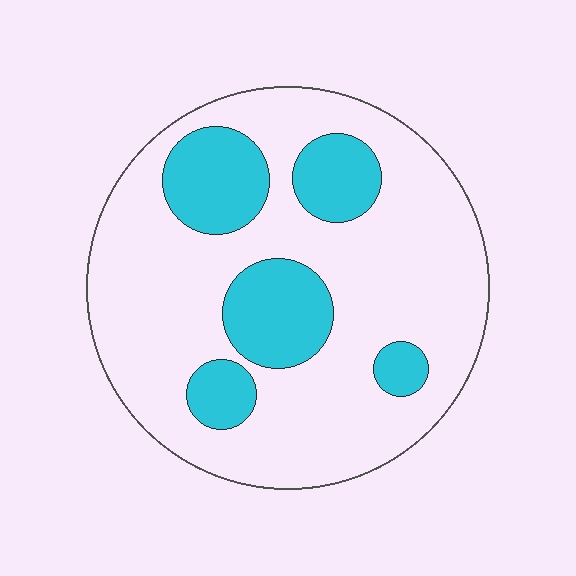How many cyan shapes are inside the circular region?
5.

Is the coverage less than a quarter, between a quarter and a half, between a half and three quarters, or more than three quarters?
Less than a quarter.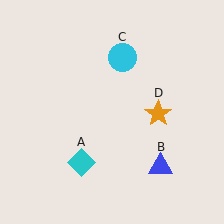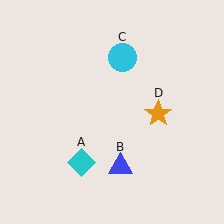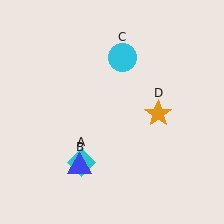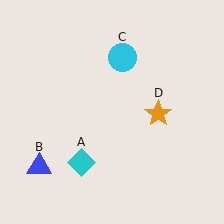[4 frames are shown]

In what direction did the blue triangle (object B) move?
The blue triangle (object B) moved left.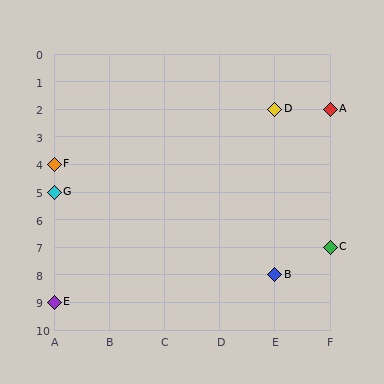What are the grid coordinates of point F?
Point F is at grid coordinates (A, 4).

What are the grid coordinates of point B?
Point B is at grid coordinates (E, 8).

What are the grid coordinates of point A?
Point A is at grid coordinates (F, 2).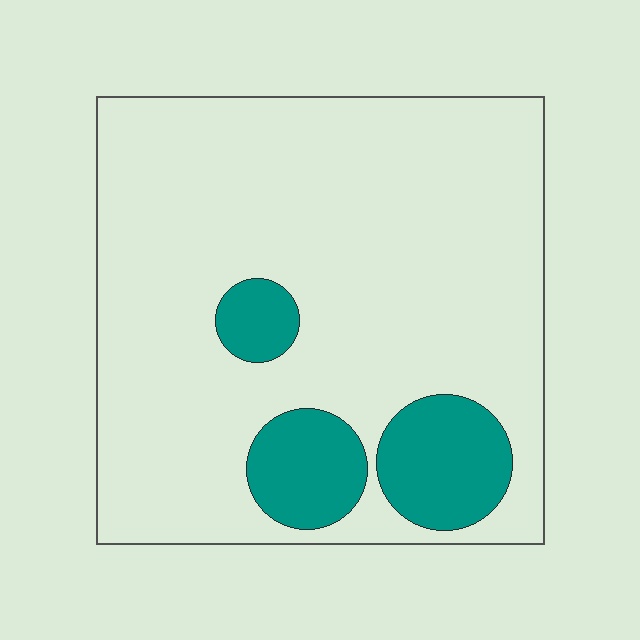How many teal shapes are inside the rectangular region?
3.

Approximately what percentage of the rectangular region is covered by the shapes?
Approximately 15%.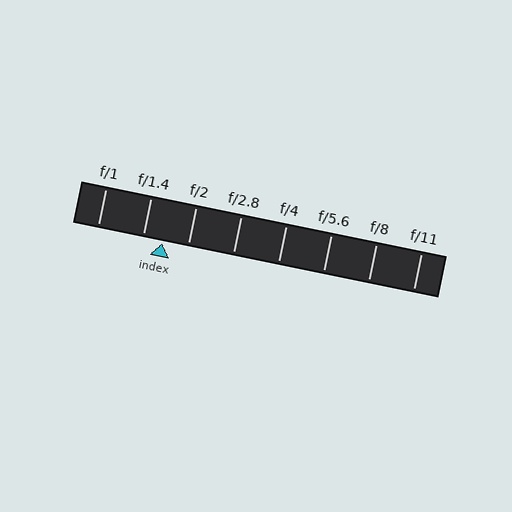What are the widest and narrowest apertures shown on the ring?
The widest aperture shown is f/1 and the narrowest is f/11.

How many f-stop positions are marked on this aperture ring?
There are 8 f-stop positions marked.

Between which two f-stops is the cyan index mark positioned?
The index mark is between f/1.4 and f/2.